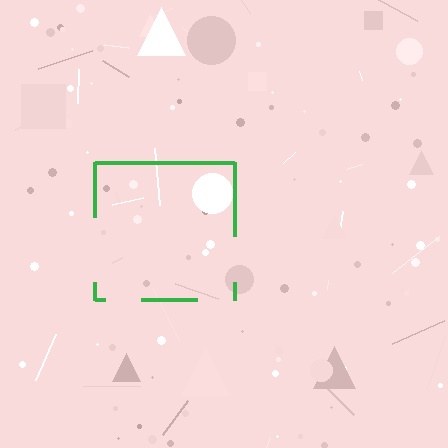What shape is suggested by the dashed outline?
The dashed outline suggests a square.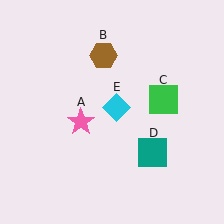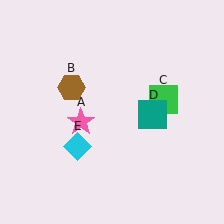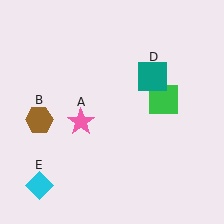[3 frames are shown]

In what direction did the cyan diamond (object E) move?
The cyan diamond (object E) moved down and to the left.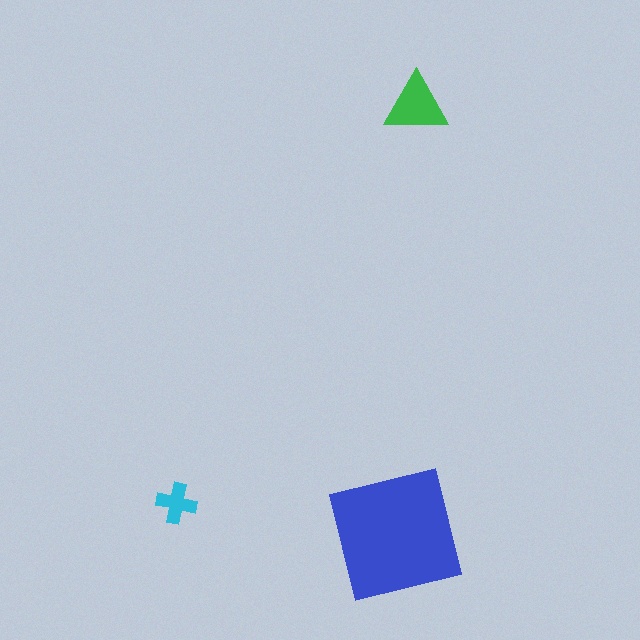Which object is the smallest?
The cyan cross.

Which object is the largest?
The blue square.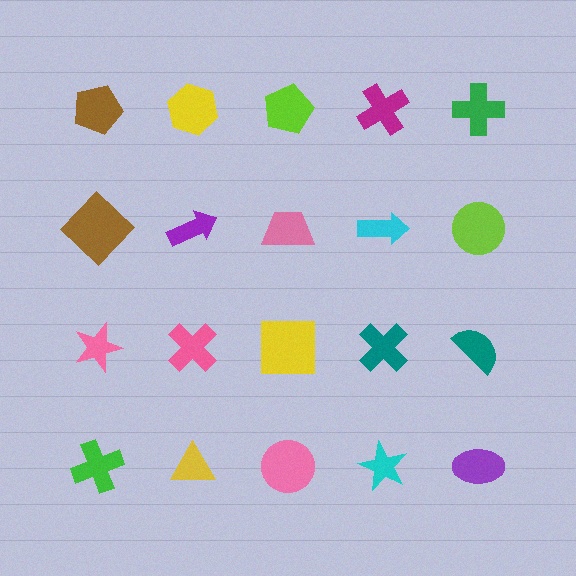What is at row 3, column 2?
A pink cross.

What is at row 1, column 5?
A green cross.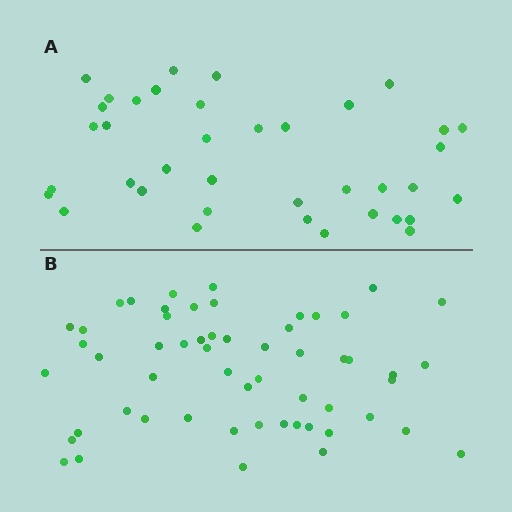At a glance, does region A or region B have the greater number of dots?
Region B (the bottom region) has more dots.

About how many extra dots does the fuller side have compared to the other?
Region B has approximately 20 more dots than region A.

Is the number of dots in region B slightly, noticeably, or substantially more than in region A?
Region B has substantially more. The ratio is roughly 1.5 to 1.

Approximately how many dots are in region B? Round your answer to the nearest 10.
About 60 dots. (The exact count is 56, which rounds to 60.)